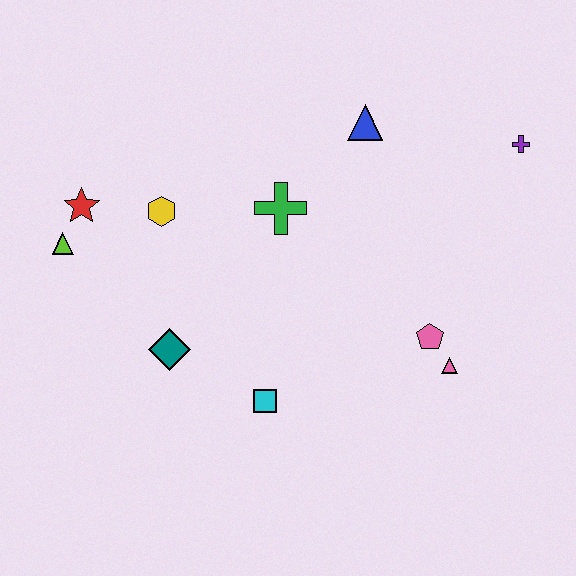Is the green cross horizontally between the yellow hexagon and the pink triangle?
Yes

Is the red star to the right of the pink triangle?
No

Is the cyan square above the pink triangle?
No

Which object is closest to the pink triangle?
The pink pentagon is closest to the pink triangle.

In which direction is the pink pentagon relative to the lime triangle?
The pink pentagon is to the right of the lime triangle.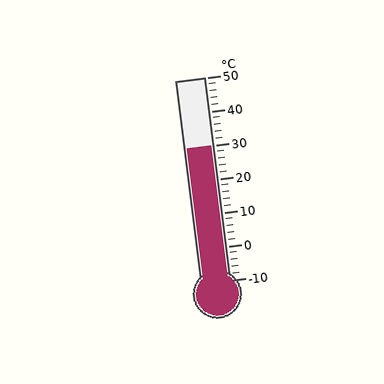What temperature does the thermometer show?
The thermometer shows approximately 30°C.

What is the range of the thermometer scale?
The thermometer scale ranges from -10°C to 50°C.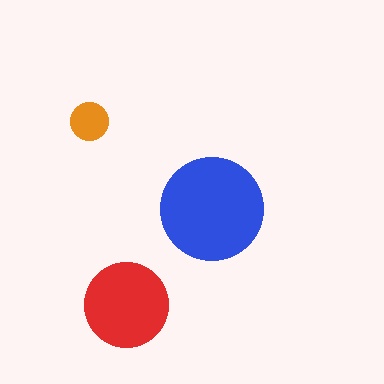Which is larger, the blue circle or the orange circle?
The blue one.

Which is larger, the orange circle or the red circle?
The red one.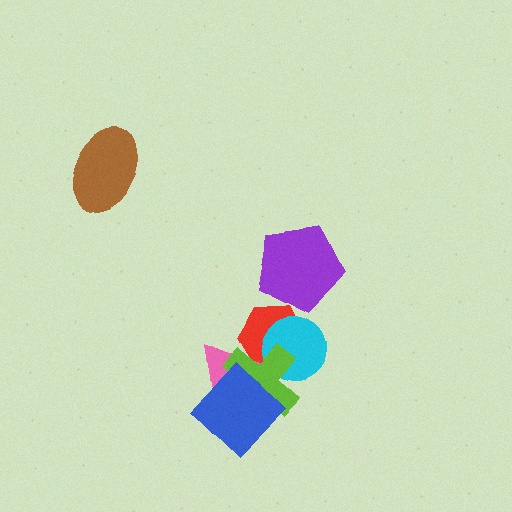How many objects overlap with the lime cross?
4 objects overlap with the lime cross.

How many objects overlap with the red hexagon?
3 objects overlap with the red hexagon.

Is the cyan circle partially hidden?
Yes, it is partially covered by another shape.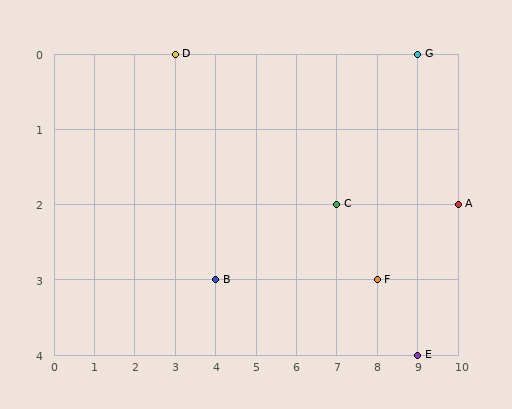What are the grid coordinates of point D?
Point D is at grid coordinates (3, 0).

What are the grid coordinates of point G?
Point G is at grid coordinates (9, 0).